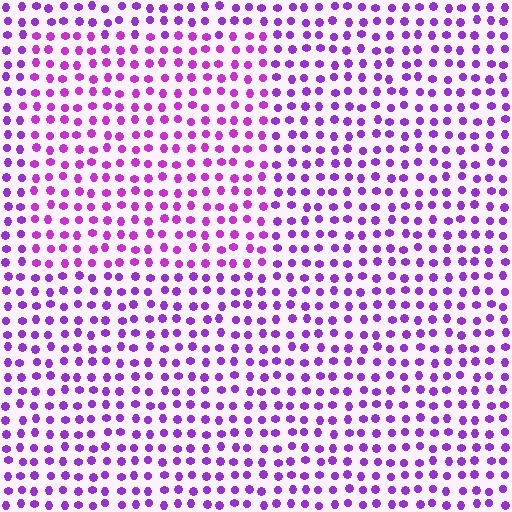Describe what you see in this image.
The image is filled with small purple elements in a uniform arrangement. A rectangle-shaped region is visible where the elements are tinted to a slightly different hue, forming a subtle color boundary.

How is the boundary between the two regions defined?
The boundary is defined purely by a slight shift in hue (about 20 degrees). Spacing, size, and orientation are identical on both sides.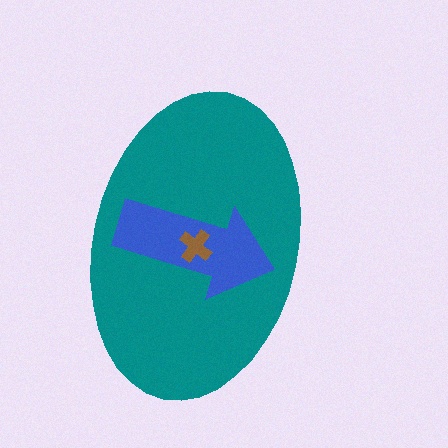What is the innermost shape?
The brown cross.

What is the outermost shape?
The teal ellipse.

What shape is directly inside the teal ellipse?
The blue arrow.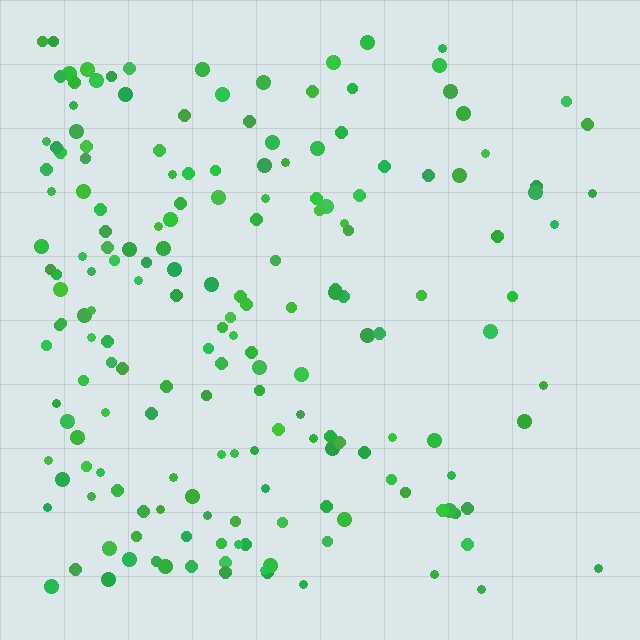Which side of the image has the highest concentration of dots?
The left.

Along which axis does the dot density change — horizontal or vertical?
Horizontal.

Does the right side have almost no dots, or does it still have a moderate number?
Still a moderate number, just noticeably fewer than the left.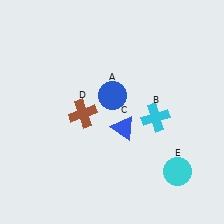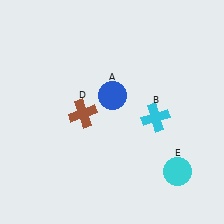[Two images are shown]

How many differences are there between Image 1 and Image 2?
There is 1 difference between the two images.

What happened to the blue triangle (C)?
The blue triangle (C) was removed in Image 2. It was in the bottom-right area of Image 1.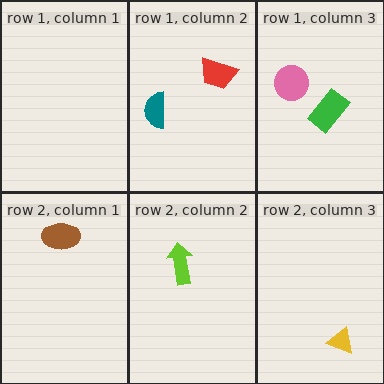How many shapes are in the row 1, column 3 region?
2.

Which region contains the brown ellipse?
The row 2, column 1 region.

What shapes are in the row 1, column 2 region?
The red trapezoid, the teal semicircle.